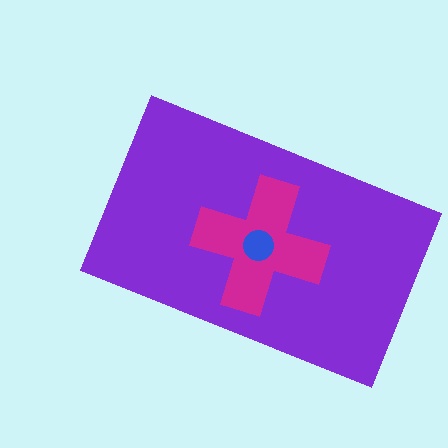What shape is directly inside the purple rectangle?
The magenta cross.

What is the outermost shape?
The purple rectangle.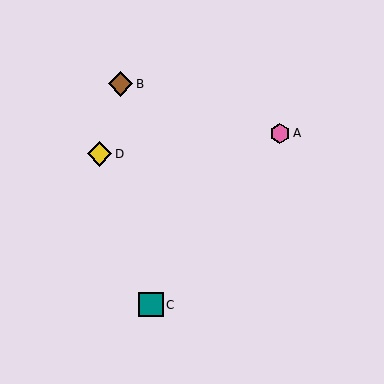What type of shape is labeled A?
Shape A is a pink hexagon.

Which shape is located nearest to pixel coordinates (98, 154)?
The yellow diamond (labeled D) at (99, 154) is nearest to that location.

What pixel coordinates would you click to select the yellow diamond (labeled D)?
Click at (99, 154) to select the yellow diamond D.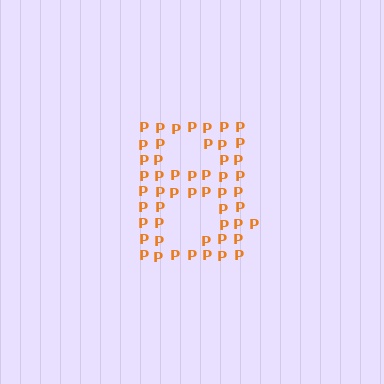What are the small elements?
The small elements are letter P's.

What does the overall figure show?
The overall figure shows the letter B.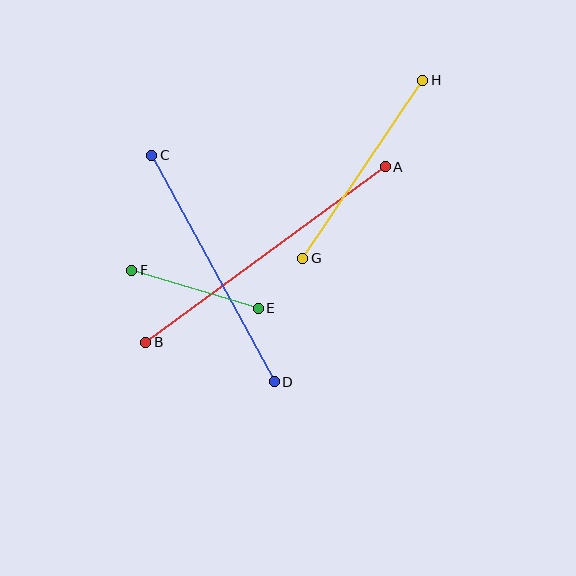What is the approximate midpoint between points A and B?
The midpoint is at approximately (265, 255) pixels.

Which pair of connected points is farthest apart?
Points A and B are farthest apart.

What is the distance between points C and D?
The distance is approximately 258 pixels.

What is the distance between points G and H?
The distance is approximately 214 pixels.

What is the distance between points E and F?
The distance is approximately 132 pixels.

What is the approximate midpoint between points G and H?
The midpoint is at approximately (363, 169) pixels.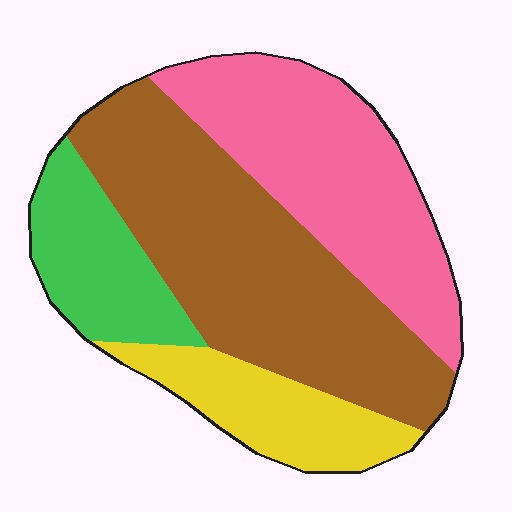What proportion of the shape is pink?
Pink covers around 30% of the shape.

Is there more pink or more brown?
Brown.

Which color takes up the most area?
Brown, at roughly 40%.